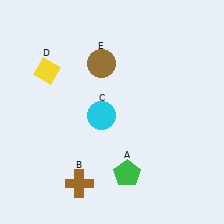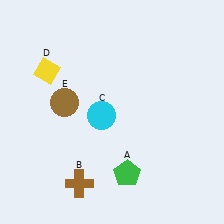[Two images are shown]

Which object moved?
The brown circle (E) moved down.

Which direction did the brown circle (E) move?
The brown circle (E) moved down.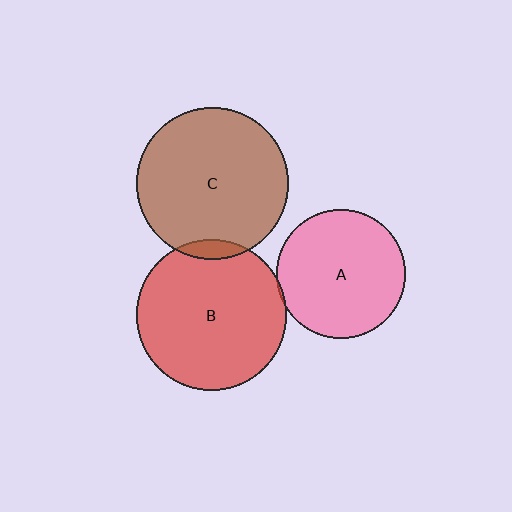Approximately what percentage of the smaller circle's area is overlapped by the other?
Approximately 5%.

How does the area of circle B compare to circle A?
Approximately 1.4 times.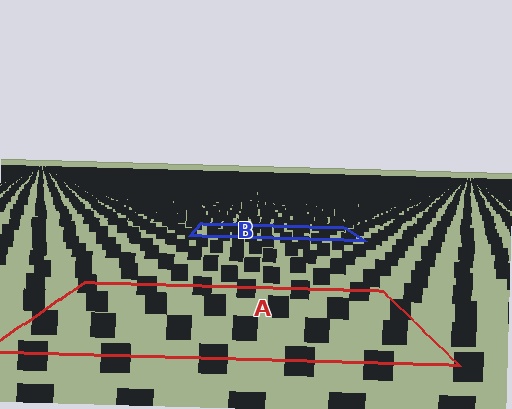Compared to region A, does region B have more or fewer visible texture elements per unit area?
Region B has more texture elements per unit area — they are packed more densely because it is farther away.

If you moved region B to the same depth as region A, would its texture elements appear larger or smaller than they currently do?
They would appear larger. At a closer depth, the same texture elements are projected at a bigger on-screen size.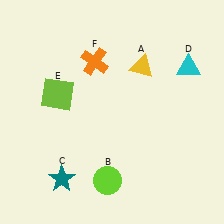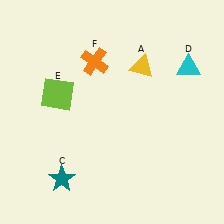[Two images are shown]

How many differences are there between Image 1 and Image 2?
There is 1 difference between the two images.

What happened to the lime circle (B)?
The lime circle (B) was removed in Image 2. It was in the bottom-left area of Image 1.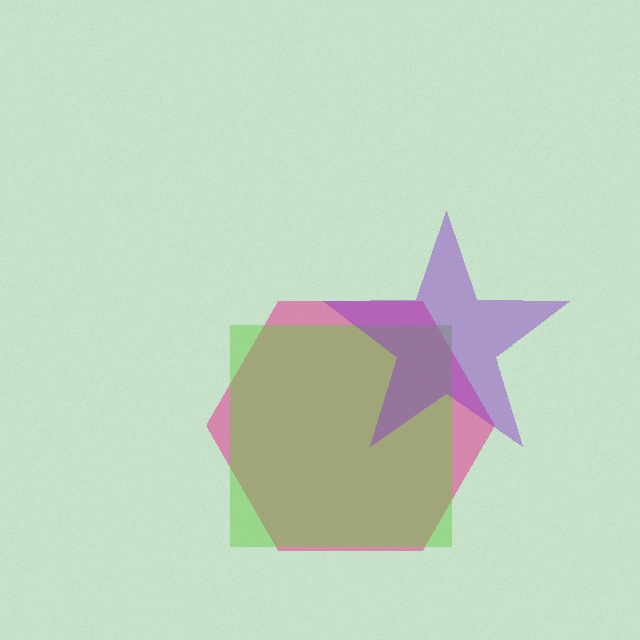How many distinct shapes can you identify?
There are 3 distinct shapes: a pink hexagon, a lime square, a purple star.